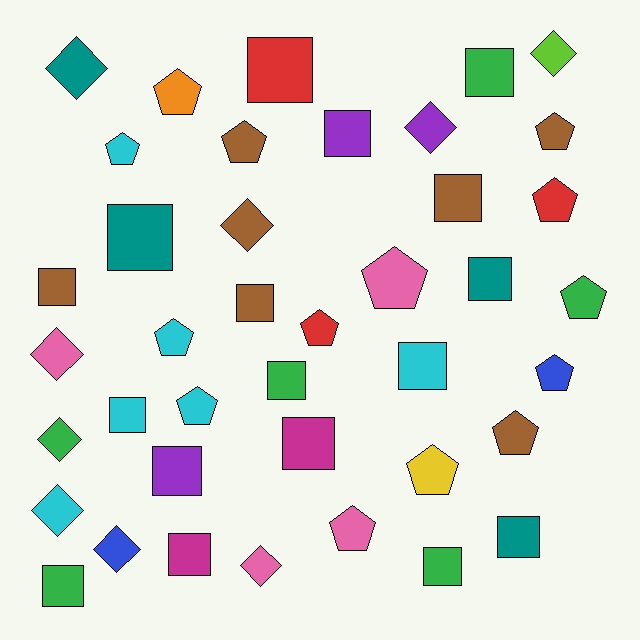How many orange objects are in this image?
There is 1 orange object.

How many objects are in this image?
There are 40 objects.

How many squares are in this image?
There are 17 squares.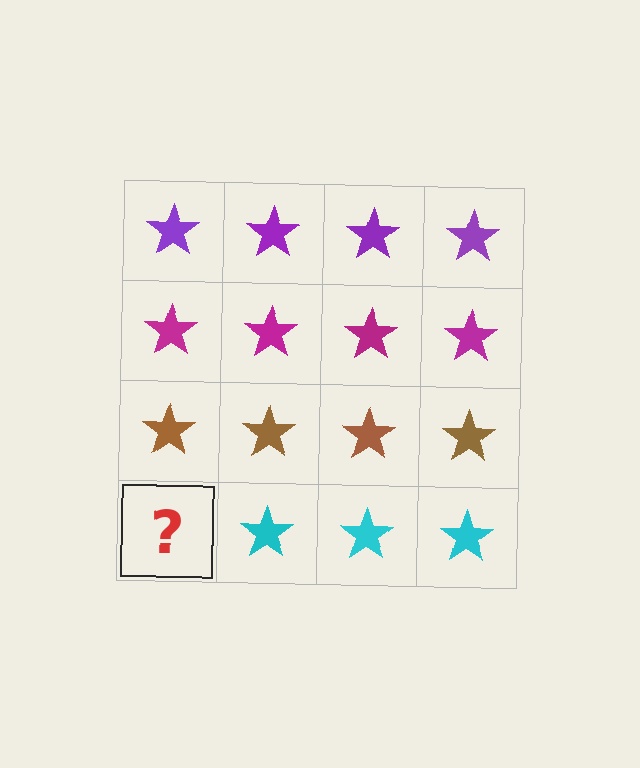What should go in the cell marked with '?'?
The missing cell should contain a cyan star.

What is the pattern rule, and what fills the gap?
The rule is that each row has a consistent color. The gap should be filled with a cyan star.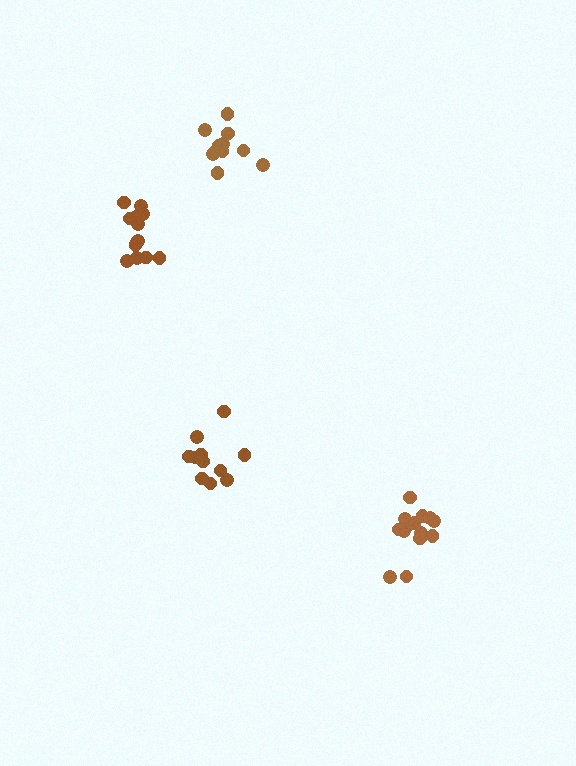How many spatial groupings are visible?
There are 4 spatial groupings.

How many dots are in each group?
Group 1: 11 dots, Group 2: 13 dots, Group 3: 11 dots, Group 4: 15 dots (50 total).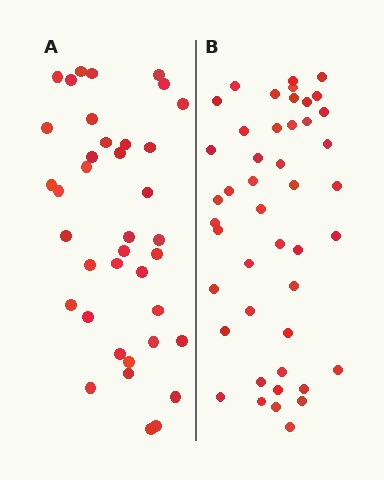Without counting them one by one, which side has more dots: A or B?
Region B (the right region) has more dots.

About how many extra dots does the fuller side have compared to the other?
Region B has roughly 8 or so more dots than region A.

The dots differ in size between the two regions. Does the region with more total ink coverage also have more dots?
No. Region A has more total ink coverage because its dots are larger, but region B actually contains more individual dots. Total area can be misleading — the number of items is what matters here.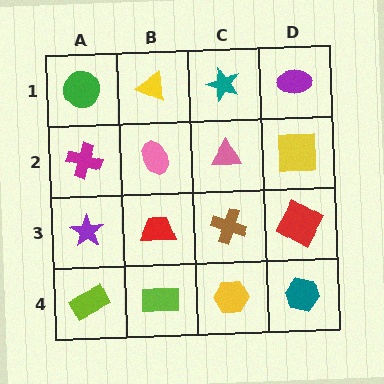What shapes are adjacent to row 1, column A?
A magenta cross (row 2, column A), a yellow triangle (row 1, column B).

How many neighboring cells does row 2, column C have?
4.